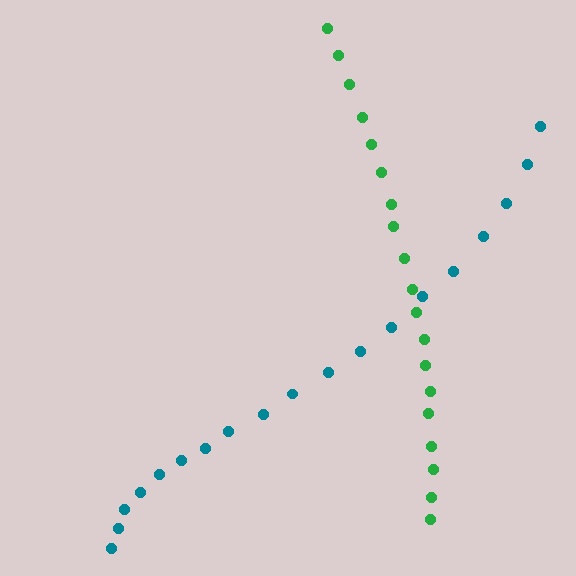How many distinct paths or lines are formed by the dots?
There are 2 distinct paths.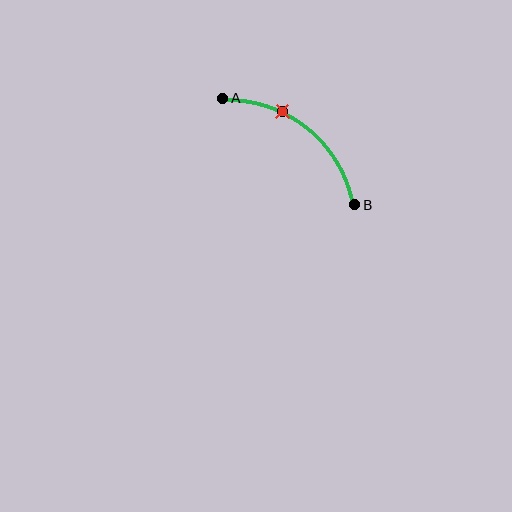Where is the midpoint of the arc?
The arc midpoint is the point on the curve farthest from the straight line joining A and B. It sits above and to the right of that line.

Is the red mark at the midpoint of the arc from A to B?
No. The red mark lies on the arc but is closer to endpoint A. The arc midpoint would be at the point on the curve equidistant along the arc from both A and B.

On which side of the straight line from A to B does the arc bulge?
The arc bulges above and to the right of the straight line connecting A and B.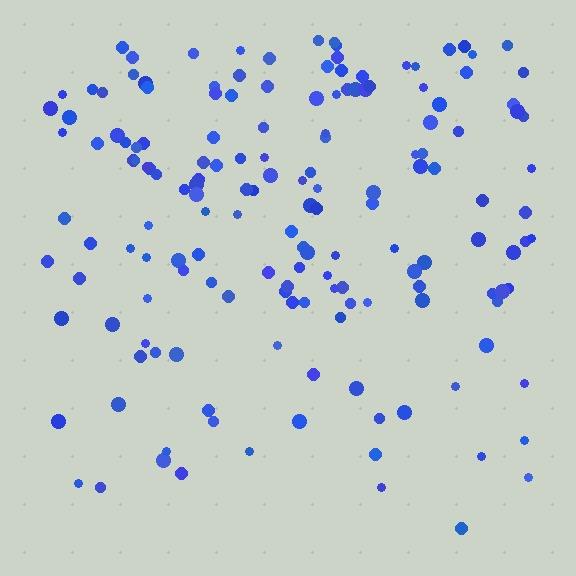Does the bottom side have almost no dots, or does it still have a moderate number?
Still a moderate number, just noticeably fewer than the top.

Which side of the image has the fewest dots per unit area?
The bottom.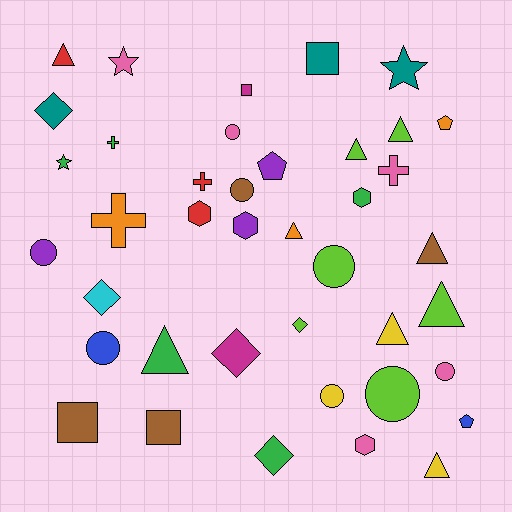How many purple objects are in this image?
There are 3 purple objects.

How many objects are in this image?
There are 40 objects.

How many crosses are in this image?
There are 4 crosses.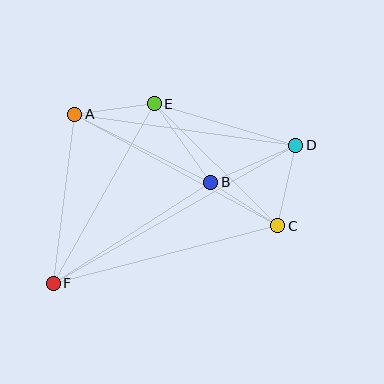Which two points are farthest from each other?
Points D and F are farthest from each other.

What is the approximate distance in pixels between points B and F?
The distance between B and F is approximately 187 pixels.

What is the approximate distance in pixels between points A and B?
The distance between A and B is approximately 152 pixels.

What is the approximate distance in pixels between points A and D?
The distance between A and D is approximately 223 pixels.